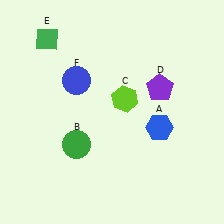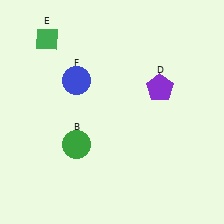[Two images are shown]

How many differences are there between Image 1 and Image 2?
There are 2 differences between the two images.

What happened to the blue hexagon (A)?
The blue hexagon (A) was removed in Image 2. It was in the bottom-right area of Image 1.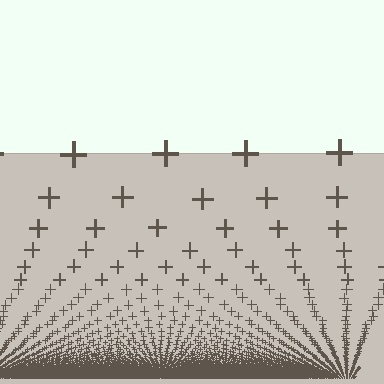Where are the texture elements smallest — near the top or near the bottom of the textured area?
Near the bottom.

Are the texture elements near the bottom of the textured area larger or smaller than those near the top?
Smaller. The gradient is inverted — elements near the bottom are smaller and denser.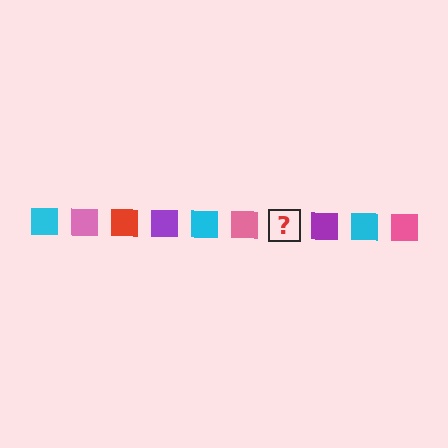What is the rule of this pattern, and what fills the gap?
The rule is that the pattern cycles through cyan, pink, red, purple squares. The gap should be filled with a red square.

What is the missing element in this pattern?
The missing element is a red square.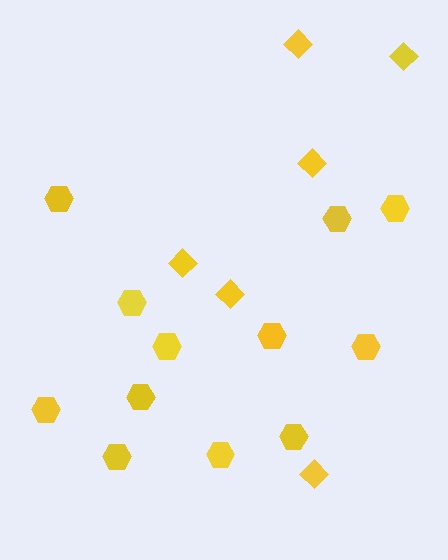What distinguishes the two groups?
There are 2 groups: one group of diamonds (6) and one group of hexagons (12).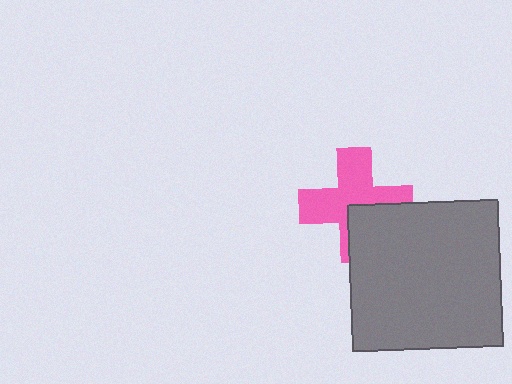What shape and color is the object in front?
The object in front is a gray rectangle.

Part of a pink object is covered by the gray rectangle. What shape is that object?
It is a cross.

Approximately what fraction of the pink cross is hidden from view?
Roughly 34% of the pink cross is hidden behind the gray rectangle.